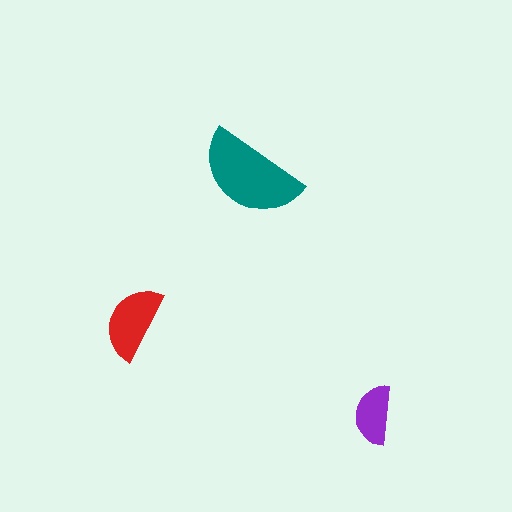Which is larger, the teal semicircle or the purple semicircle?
The teal one.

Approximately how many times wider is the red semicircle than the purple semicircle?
About 1.5 times wider.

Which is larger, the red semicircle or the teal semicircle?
The teal one.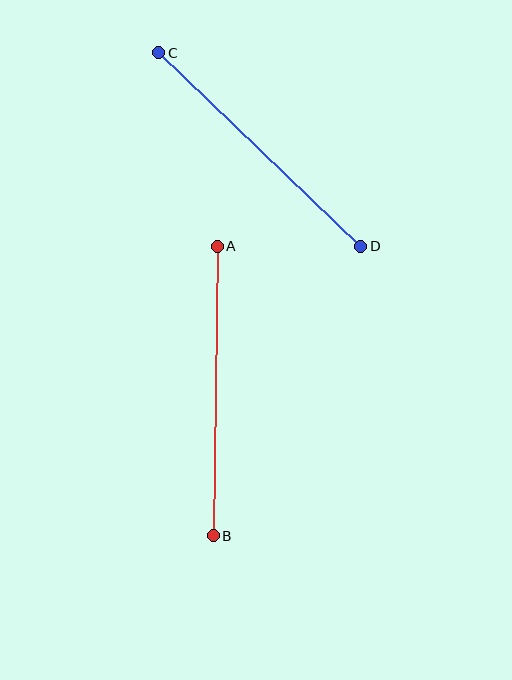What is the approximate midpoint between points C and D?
The midpoint is at approximately (260, 150) pixels.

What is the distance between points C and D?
The distance is approximately 280 pixels.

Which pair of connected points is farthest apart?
Points A and B are farthest apart.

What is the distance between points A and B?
The distance is approximately 289 pixels.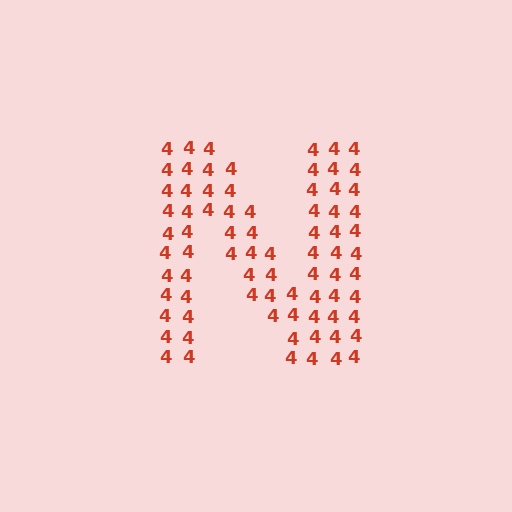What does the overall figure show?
The overall figure shows the letter N.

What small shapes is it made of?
It is made of small digit 4's.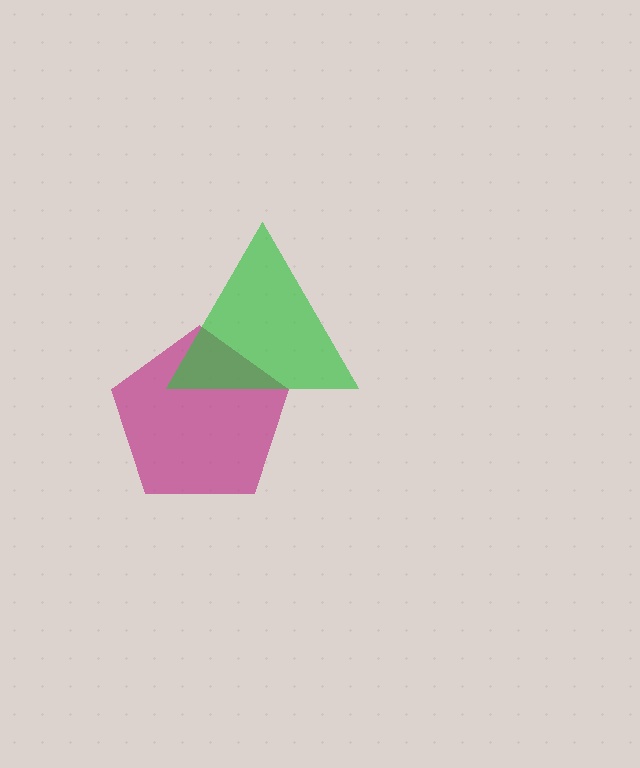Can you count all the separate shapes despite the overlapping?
Yes, there are 2 separate shapes.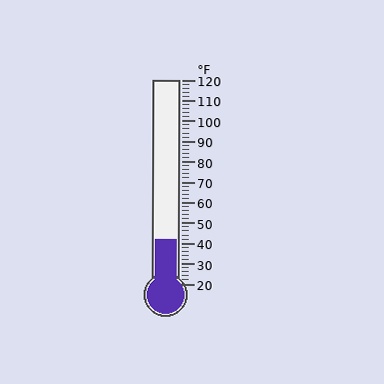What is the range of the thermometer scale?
The thermometer scale ranges from 20°F to 120°F.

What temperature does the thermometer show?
The thermometer shows approximately 42°F.